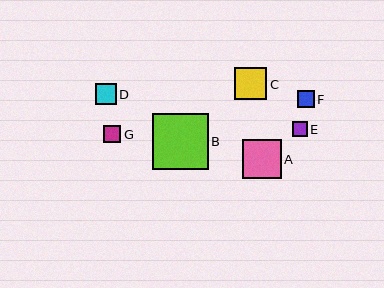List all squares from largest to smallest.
From largest to smallest: B, A, C, D, G, F, E.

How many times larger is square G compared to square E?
Square G is approximately 1.1 times the size of square E.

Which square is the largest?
Square B is the largest with a size of approximately 56 pixels.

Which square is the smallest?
Square E is the smallest with a size of approximately 15 pixels.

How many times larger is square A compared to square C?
Square A is approximately 1.2 times the size of square C.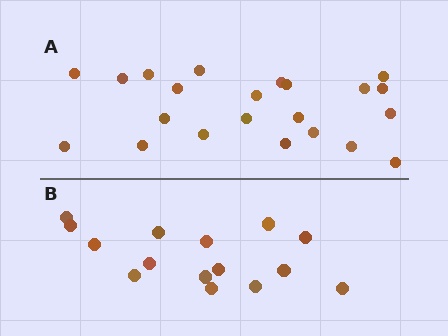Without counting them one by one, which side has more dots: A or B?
Region A (the top region) has more dots.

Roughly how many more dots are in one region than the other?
Region A has roughly 8 or so more dots than region B.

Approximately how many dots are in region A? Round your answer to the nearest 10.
About 20 dots. (The exact count is 22, which rounds to 20.)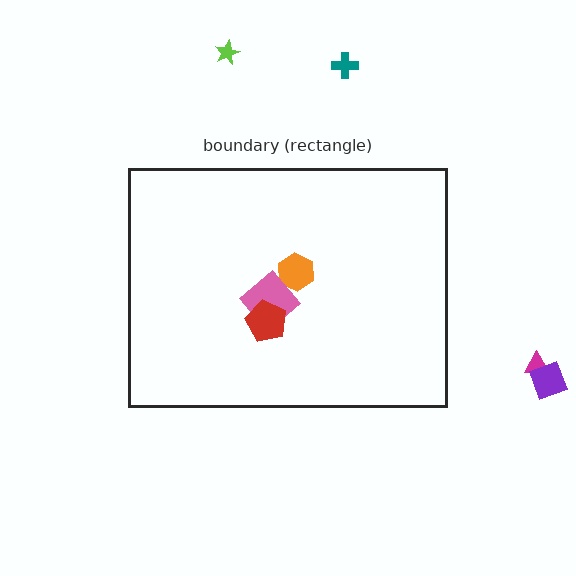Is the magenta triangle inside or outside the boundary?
Outside.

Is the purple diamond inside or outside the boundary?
Outside.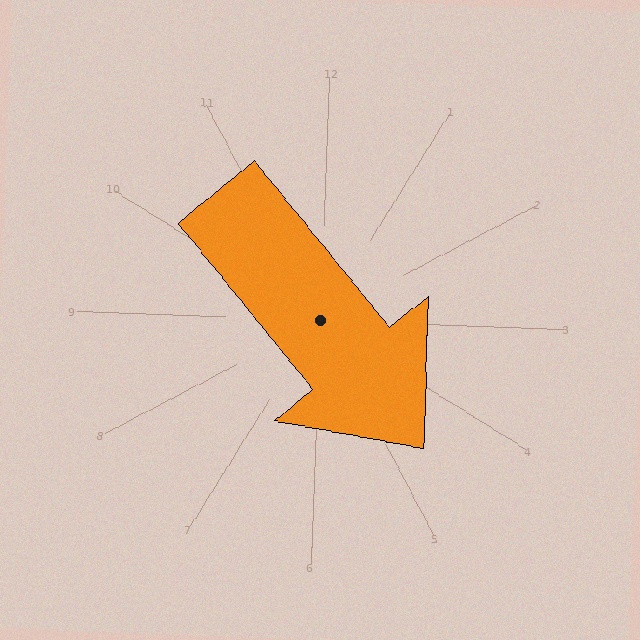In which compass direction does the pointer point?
Southeast.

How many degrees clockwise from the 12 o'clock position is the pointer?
Approximately 139 degrees.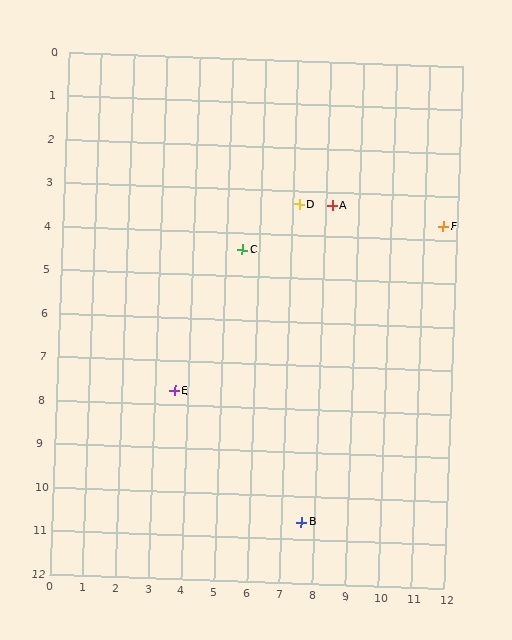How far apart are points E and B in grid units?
Points E and B are about 4.9 grid units apart.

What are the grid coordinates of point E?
Point E is at approximately (3.6, 7.7).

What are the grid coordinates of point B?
Point B is at approximately (7.6, 10.6).